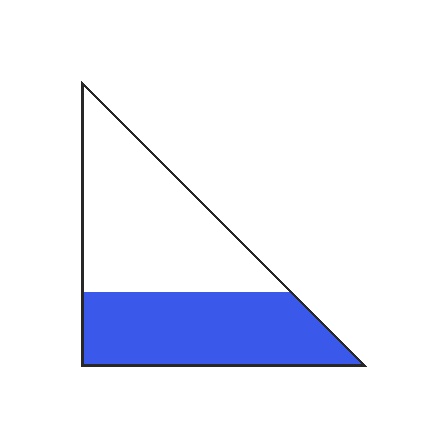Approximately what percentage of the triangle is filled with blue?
Approximately 45%.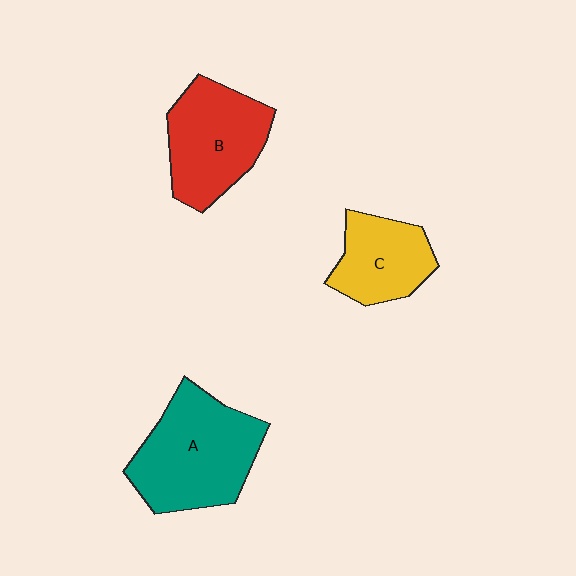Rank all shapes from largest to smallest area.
From largest to smallest: A (teal), B (red), C (yellow).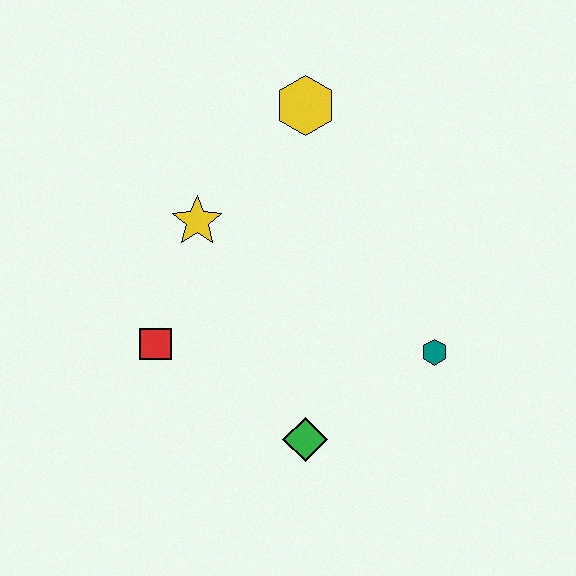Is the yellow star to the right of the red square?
Yes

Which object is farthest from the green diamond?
The yellow hexagon is farthest from the green diamond.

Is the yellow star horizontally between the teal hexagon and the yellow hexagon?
No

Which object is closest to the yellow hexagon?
The yellow star is closest to the yellow hexagon.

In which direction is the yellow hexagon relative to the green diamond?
The yellow hexagon is above the green diamond.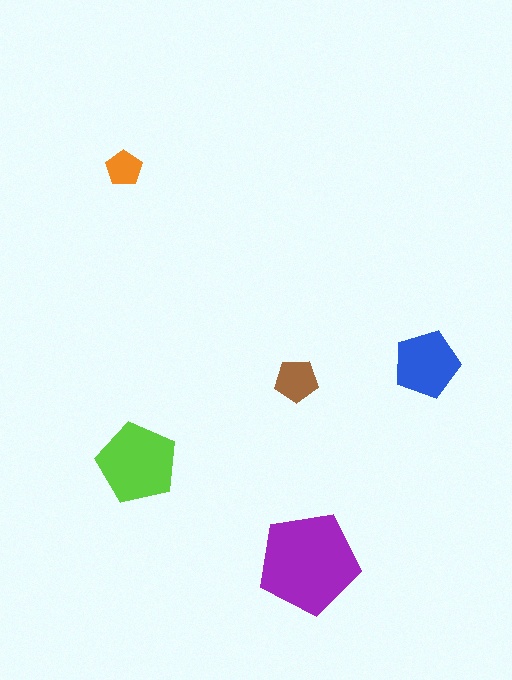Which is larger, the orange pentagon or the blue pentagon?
The blue one.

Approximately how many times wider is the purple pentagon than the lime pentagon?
About 1.5 times wider.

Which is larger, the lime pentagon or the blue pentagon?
The lime one.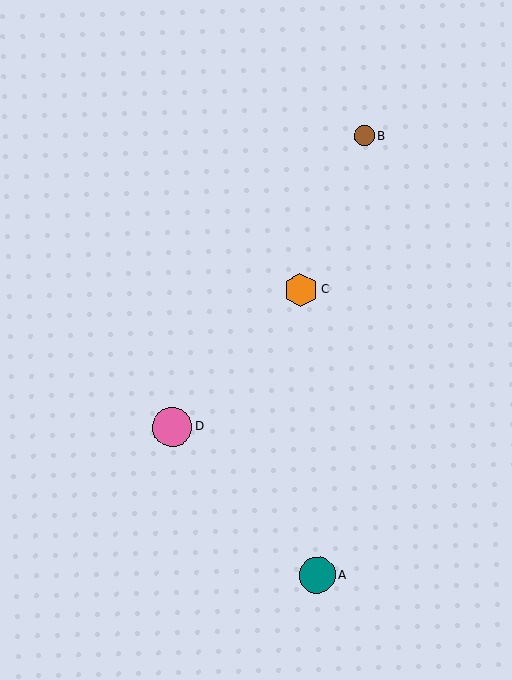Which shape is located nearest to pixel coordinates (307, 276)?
The orange hexagon (labeled C) at (301, 290) is nearest to that location.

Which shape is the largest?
The pink circle (labeled D) is the largest.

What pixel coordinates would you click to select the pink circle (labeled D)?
Click at (172, 427) to select the pink circle D.